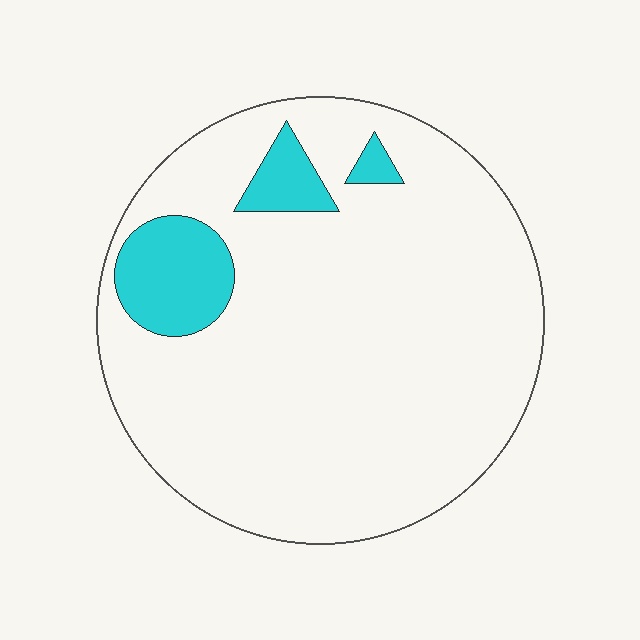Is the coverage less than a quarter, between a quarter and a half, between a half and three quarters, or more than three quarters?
Less than a quarter.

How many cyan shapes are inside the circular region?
3.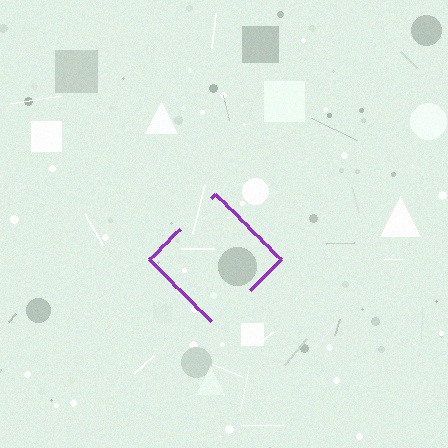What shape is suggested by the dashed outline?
The dashed outline suggests a diamond.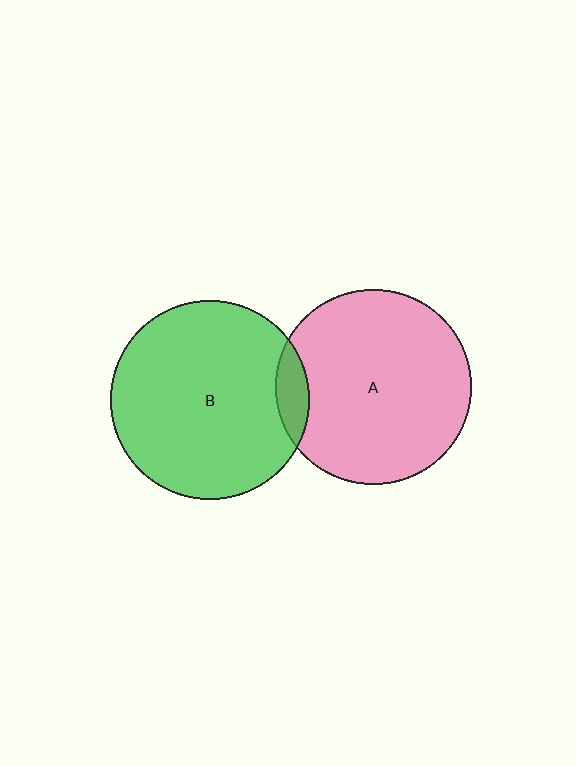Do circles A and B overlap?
Yes.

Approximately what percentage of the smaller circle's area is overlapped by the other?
Approximately 10%.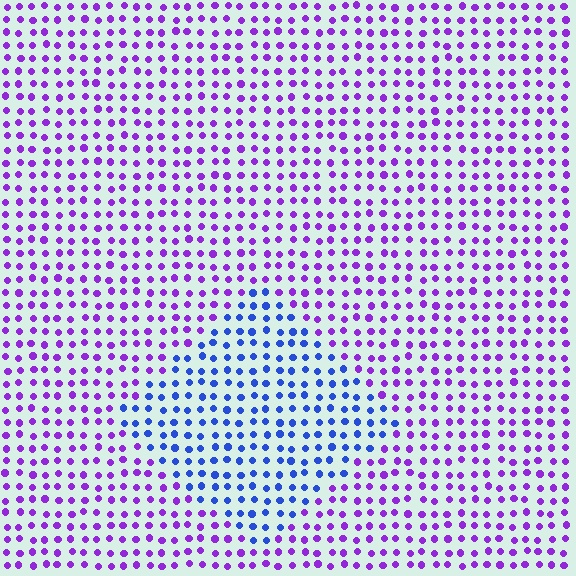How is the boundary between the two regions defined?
The boundary is defined purely by a slight shift in hue (about 50 degrees). Spacing, size, and orientation are identical on both sides.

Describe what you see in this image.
The image is filled with small purple elements in a uniform arrangement. A diamond-shaped region is visible where the elements are tinted to a slightly different hue, forming a subtle color boundary.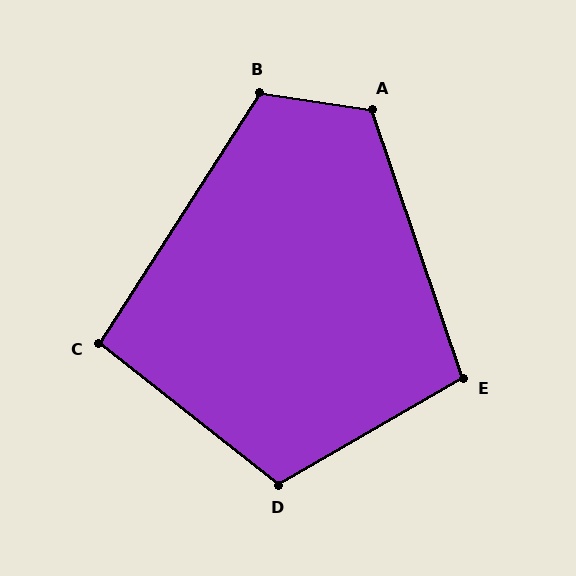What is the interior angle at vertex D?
Approximately 112 degrees (obtuse).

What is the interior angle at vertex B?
Approximately 114 degrees (obtuse).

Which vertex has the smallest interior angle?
C, at approximately 96 degrees.